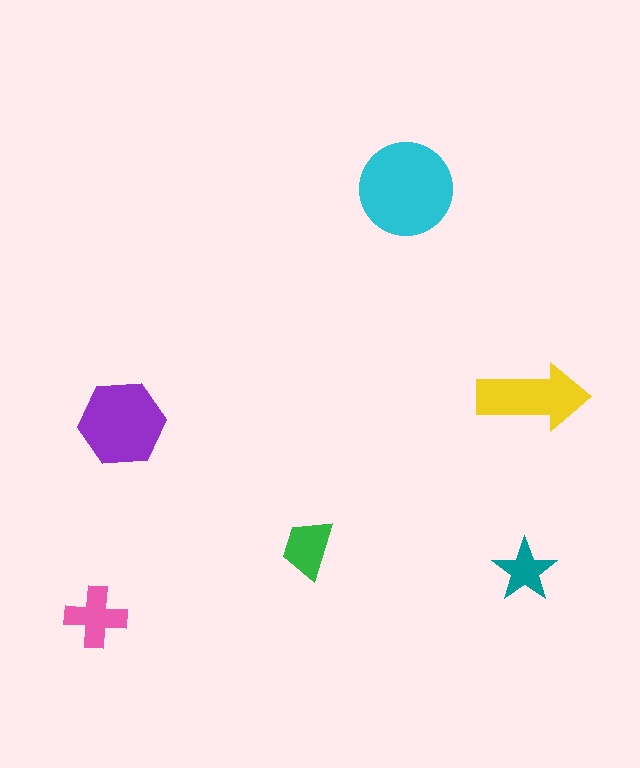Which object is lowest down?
The pink cross is bottommost.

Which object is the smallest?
The teal star.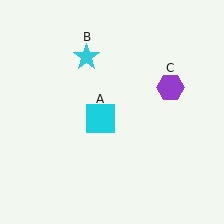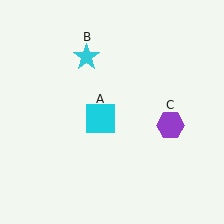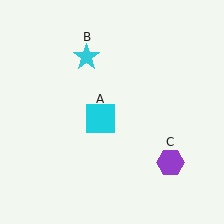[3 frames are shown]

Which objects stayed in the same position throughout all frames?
Cyan square (object A) and cyan star (object B) remained stationary.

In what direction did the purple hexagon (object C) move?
The purple hexagon (object C) moved down.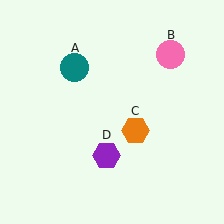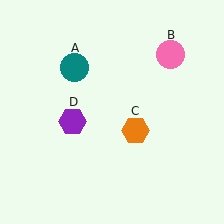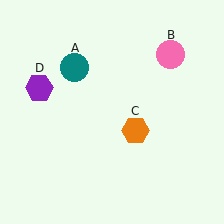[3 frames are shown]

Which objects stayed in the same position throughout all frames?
Teal circle (object A) and pink circle (object B) and orange hexagon (object C) remained stationary.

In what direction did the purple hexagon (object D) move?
The purple hexagon (object D) moved up and to the left.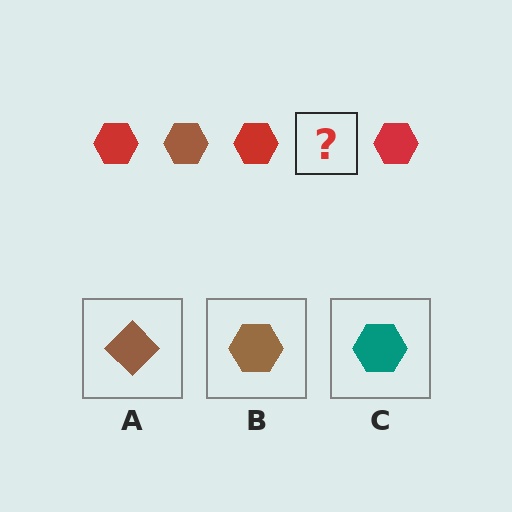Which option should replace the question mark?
Option B.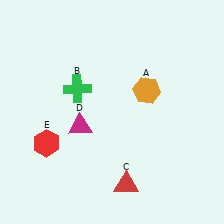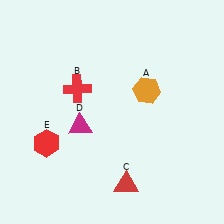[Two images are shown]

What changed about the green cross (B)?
In Image 1, B is green. In Image 2, it changed to red.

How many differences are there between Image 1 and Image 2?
There is 1 difference between the two images.